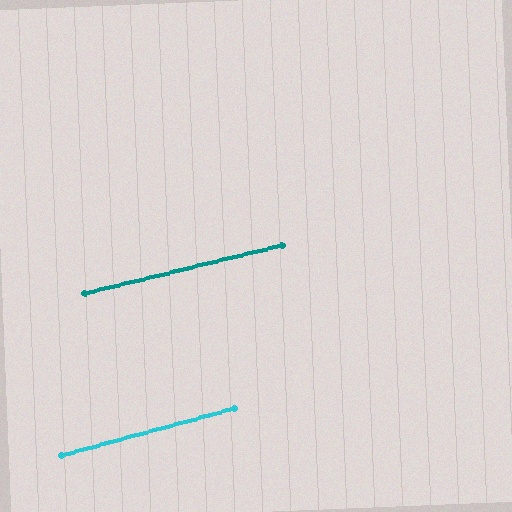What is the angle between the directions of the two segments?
Approximately 2 degrees.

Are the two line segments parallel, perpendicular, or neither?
Parallel — their directions differ by only 1.7°.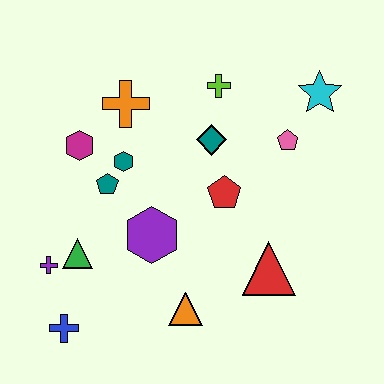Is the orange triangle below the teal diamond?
Yes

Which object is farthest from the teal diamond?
The blue cross is farthest from the teal diamond.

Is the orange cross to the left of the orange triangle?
Yes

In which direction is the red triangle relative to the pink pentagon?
The red triangle is below the pink pentagon.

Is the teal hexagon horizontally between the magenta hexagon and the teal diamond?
Yes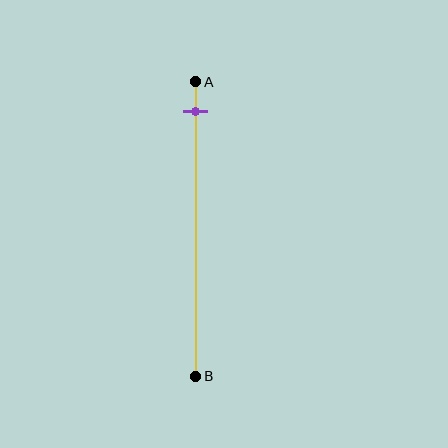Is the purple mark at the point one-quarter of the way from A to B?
No, the mark is at about 10% from A, not at the 25% one-quarter point.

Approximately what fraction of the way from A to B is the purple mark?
The purple mark is approximately 10% of the way from A to B.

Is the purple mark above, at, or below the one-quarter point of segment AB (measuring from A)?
The purple mark is above the one-quarter point of segment AB.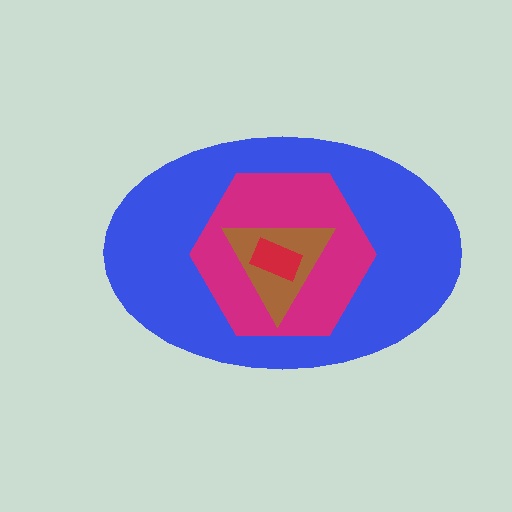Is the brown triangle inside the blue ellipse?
Yes.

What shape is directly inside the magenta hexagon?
The brown triangle.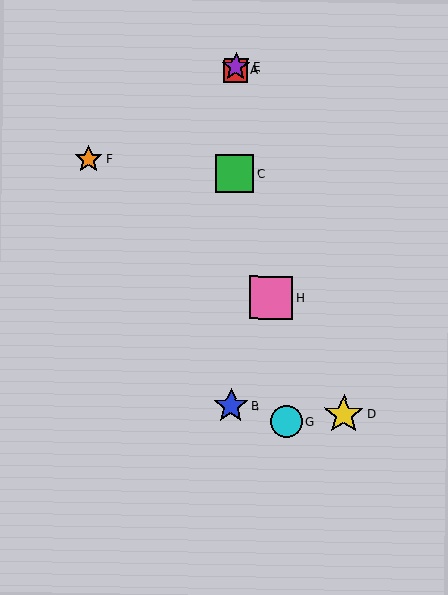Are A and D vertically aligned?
No, A is at x≈236 and D is at x≈344.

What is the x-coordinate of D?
Object D is at x≈344.